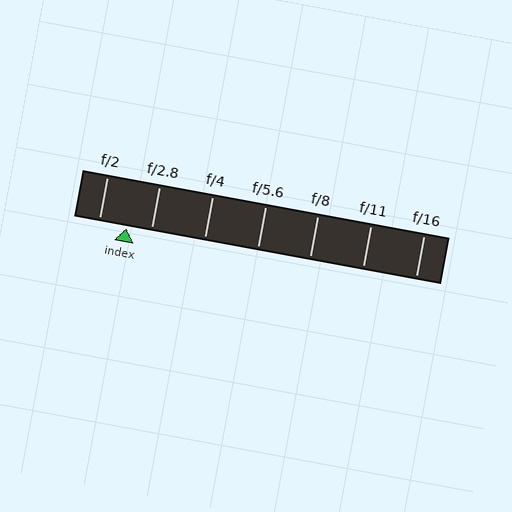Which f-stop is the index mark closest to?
The index mark is closest to f/2.8.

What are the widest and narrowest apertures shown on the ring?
The widest aperture shown is f/2 and the narrowest is f/16.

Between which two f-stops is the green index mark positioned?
The index mark is between f/2 and f/2.8.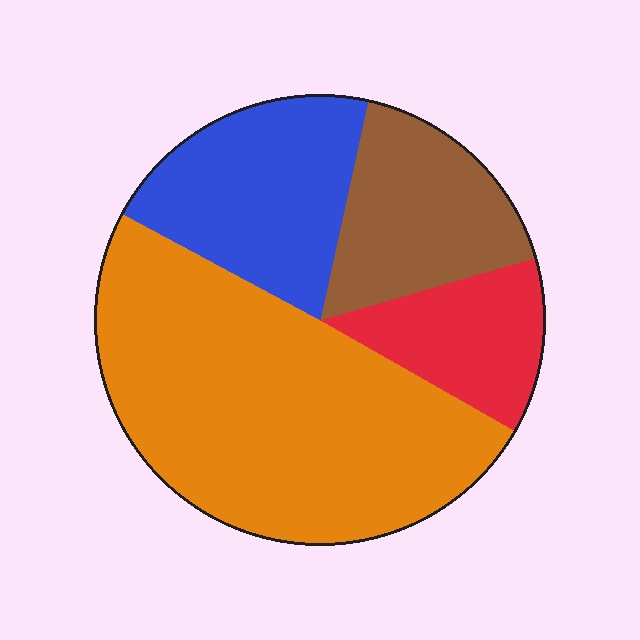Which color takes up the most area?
Orange, at roughly 50%.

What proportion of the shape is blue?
Blue takes up about one fifth (1/5) of the shape.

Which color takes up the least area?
Red, at roughly 15%.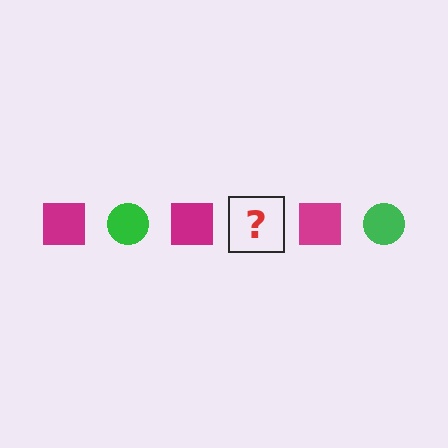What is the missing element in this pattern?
The missing element is a green circle.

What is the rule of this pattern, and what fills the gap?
The rule is that the pattern alternates between magenta square and green circle. The gap should be filled with a green circle.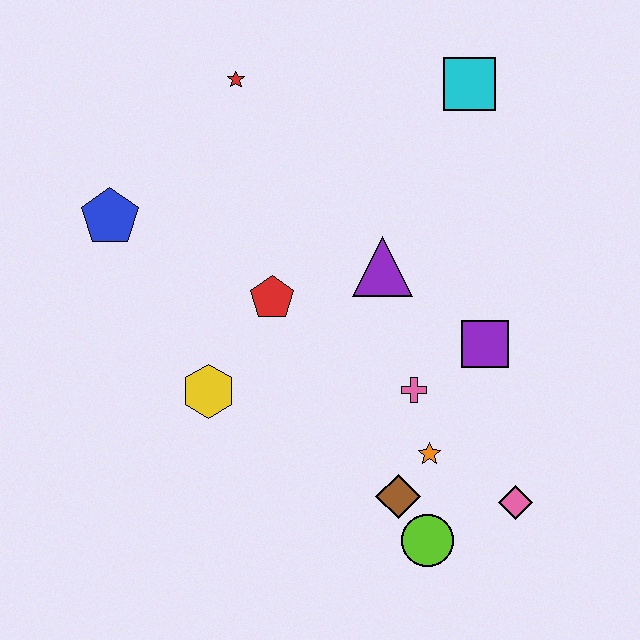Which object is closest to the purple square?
The pink cross is closest to the purple square.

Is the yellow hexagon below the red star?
Yes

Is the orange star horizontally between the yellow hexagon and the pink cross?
No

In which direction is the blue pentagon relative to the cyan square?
The blue pentagon is to the left of the cyan square.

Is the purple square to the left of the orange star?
No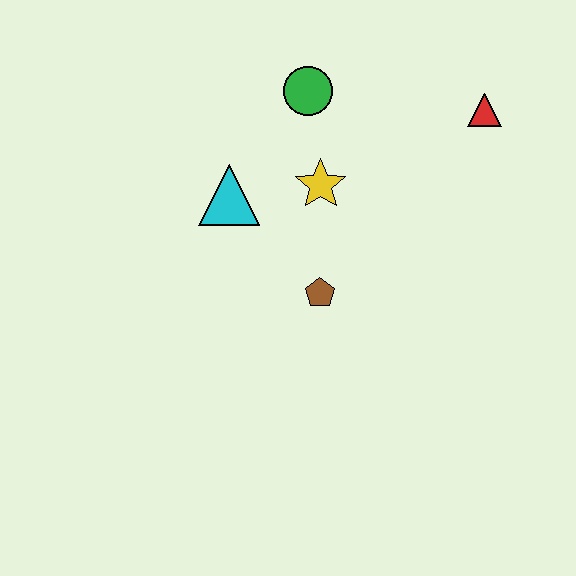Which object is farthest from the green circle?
The brown pentagon is farthest from the green circle.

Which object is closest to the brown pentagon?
The yellow star is closest to the brown pentagon.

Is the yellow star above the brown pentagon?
Yes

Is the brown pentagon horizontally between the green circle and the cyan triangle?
No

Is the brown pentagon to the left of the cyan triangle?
No